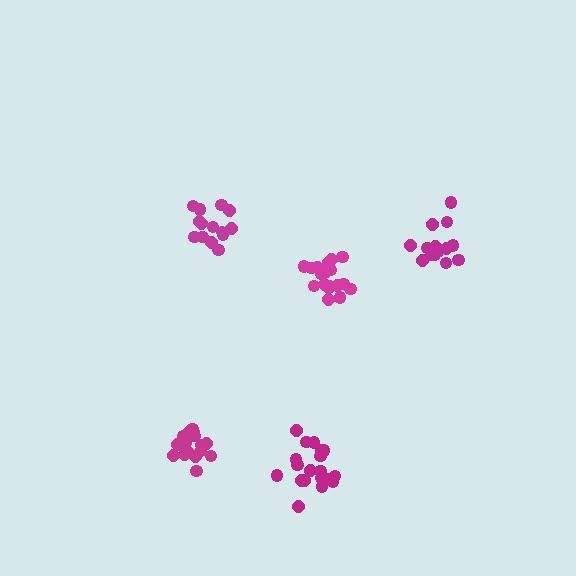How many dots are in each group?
Group 1: 14 dots, Group 2: 18 dots, Group 3: 19 dots, Group 4: 15 dots, Group 5: 16 dots (82 total).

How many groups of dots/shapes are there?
There are 5 groups.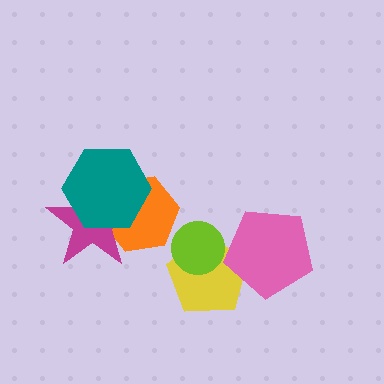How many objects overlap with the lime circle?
1 object overlaps with the lime circle.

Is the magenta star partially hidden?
Yes, it is partially covered by another shape.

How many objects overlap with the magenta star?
2 objects overlap with the magenta star.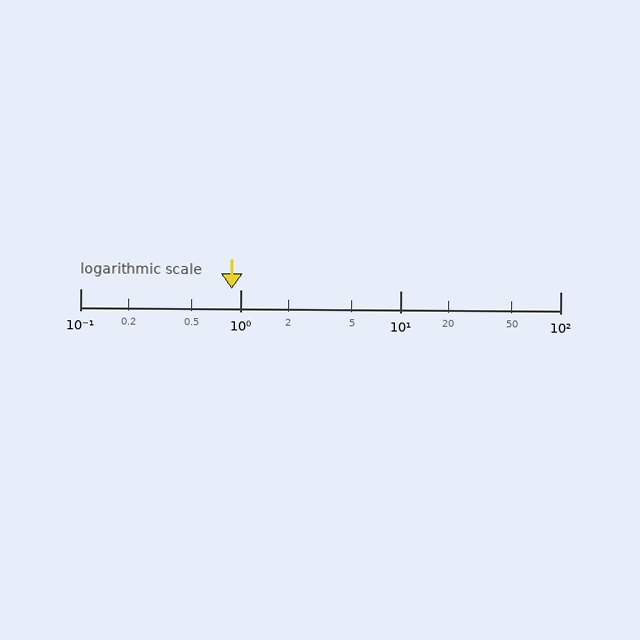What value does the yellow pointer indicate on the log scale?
The pointer indicates approximately 0.88.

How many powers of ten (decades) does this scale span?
The scale spans 3 decades, from 0.1 to 100.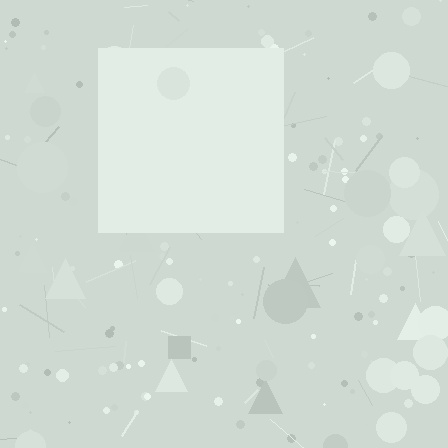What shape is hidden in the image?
A square is hidden in the image.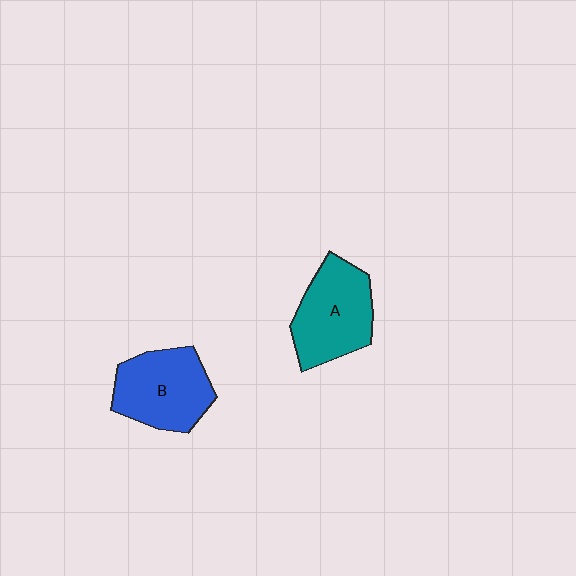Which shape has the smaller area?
Shape B (blue).